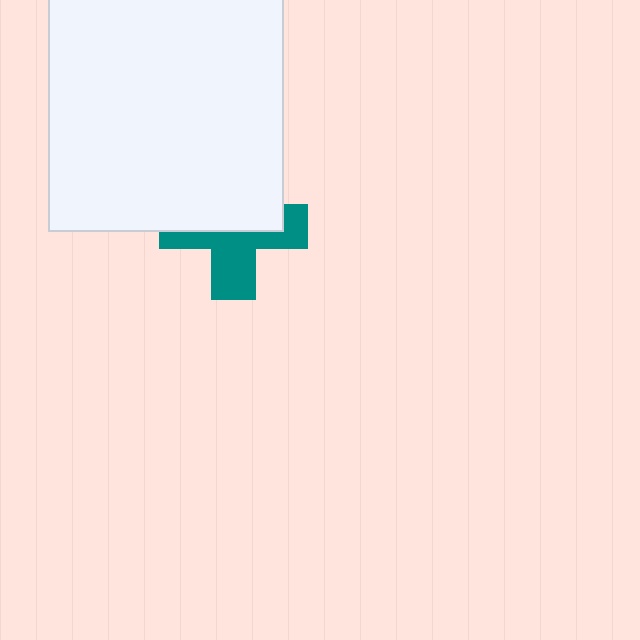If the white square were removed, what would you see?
You would see the complete teal cross.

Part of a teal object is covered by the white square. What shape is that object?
It is a cross.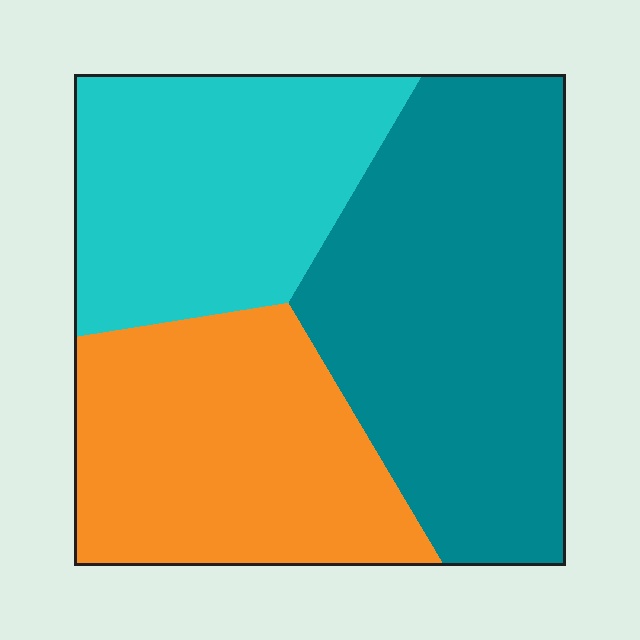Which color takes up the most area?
Teal, at roughly 40%.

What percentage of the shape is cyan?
Cyan takes up about one quarter (1/4) of the shape.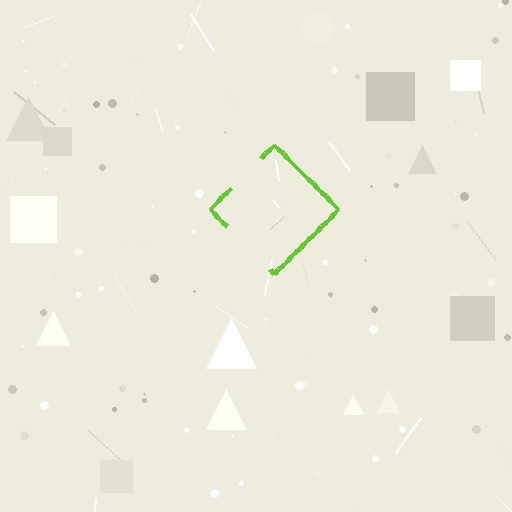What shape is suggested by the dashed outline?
The dashed outline suggests a diamond.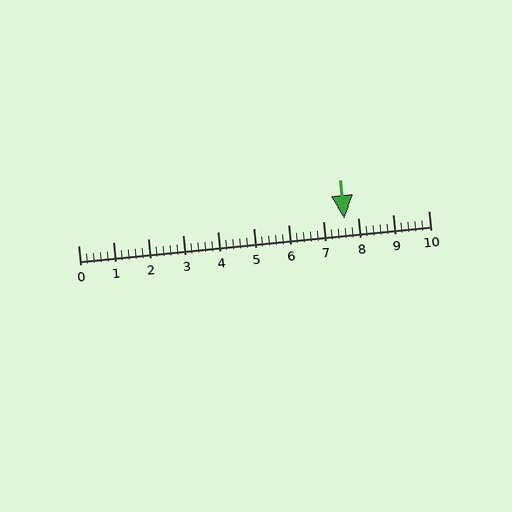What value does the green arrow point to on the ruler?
The green arrow points to approximately 7.6.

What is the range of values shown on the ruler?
The ruler shows values from 0 to 10.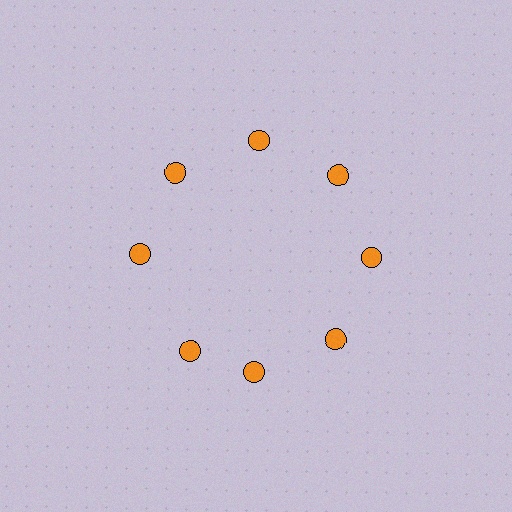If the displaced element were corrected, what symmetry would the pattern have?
It would have 8-fold rotational symmetry — the pattern would map onto itself every 45 degrees.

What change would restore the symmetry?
The symmetry would be restored by rotating it back into even spacing with its neighbors so that all 8 circles sit at equal angles and equal distance from the center.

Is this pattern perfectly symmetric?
No. The 8 orange circles are arranged in a ring, but one element near the 8 o'clock position is rotated out of alignment along the ring, breaking the 8-fold rotational symmetry.